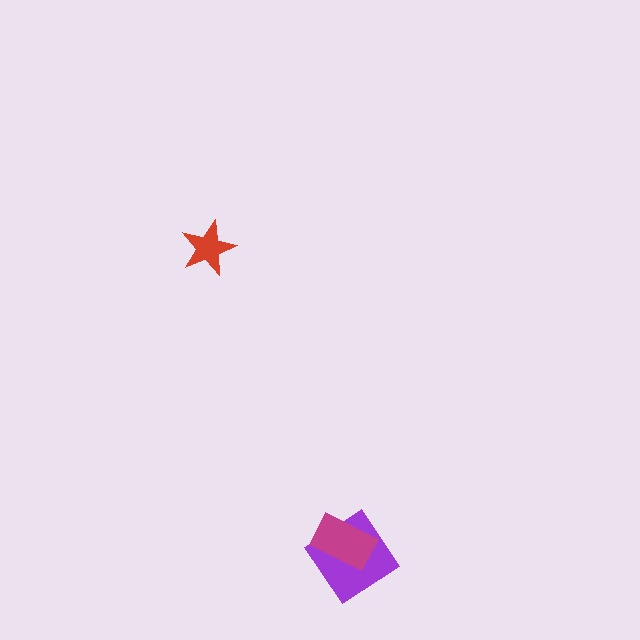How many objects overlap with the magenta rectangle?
1 object overlaps with the magenta rectangle.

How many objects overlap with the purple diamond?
1 object overlaps with the purple diamond.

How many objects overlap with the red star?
0 objects overlap with the red star.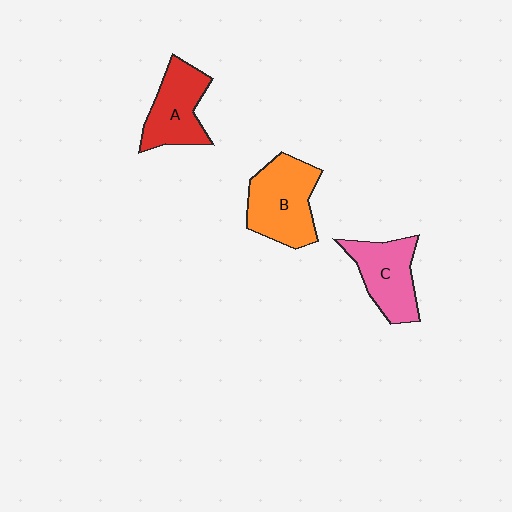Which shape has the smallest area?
Shape A (red).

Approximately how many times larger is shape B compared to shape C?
Approximately 1.2 times.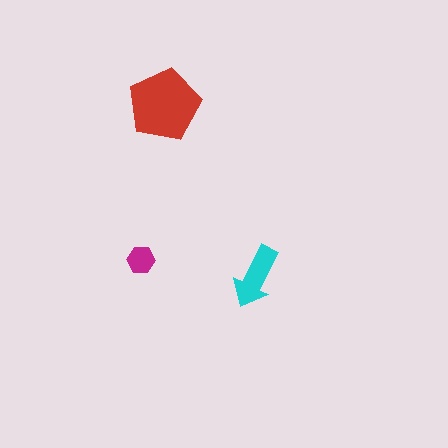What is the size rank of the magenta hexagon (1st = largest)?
3rd.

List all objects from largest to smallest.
The red pentagon, the cyan arrow, the magenta hexagon.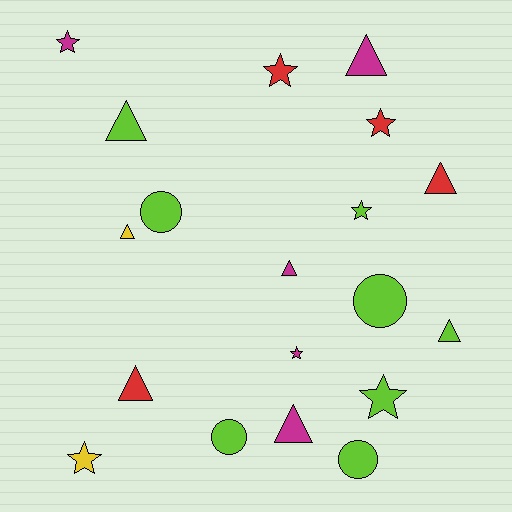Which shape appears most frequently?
Triangle, with 8 objects.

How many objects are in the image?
There are 19 objects.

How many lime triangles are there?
There are 2 lime triangles.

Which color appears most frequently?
Lime, with 8 objects.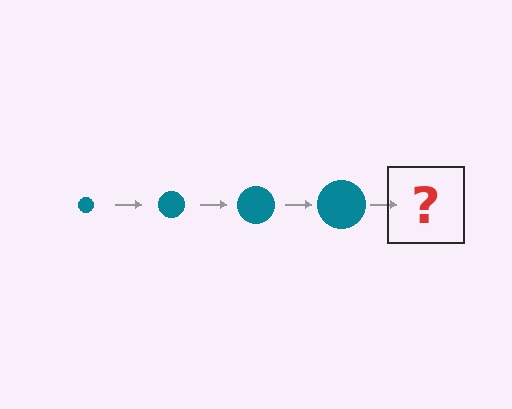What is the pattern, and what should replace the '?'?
The pattern is that the circle gets progressively larger each step. The '?' should be a teal circle, larger than the previous one.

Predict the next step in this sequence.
The next step is a teal circle, larger than the previous one.